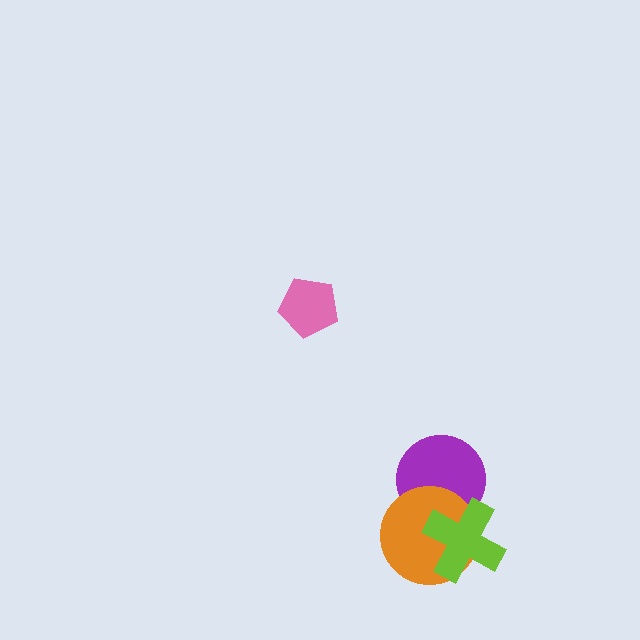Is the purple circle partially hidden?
Yes, it is partially covered by another shape.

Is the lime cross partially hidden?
No, no other shape covers it.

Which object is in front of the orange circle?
The lime cross is in front of the orange circle.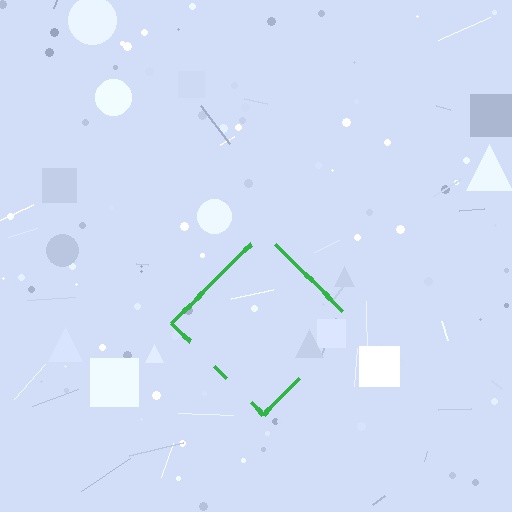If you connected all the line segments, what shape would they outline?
They would outline a diamond.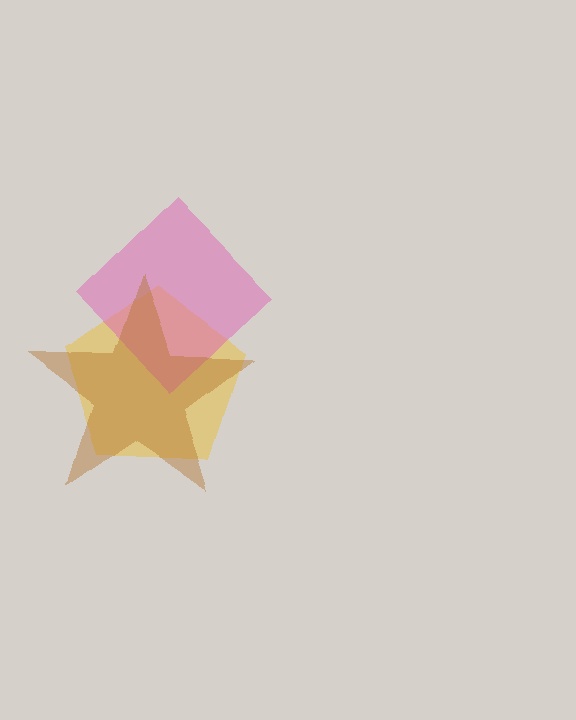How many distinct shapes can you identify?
There are 3 distinct shapes: a yellow pentagon, a pink diamond, a brown star.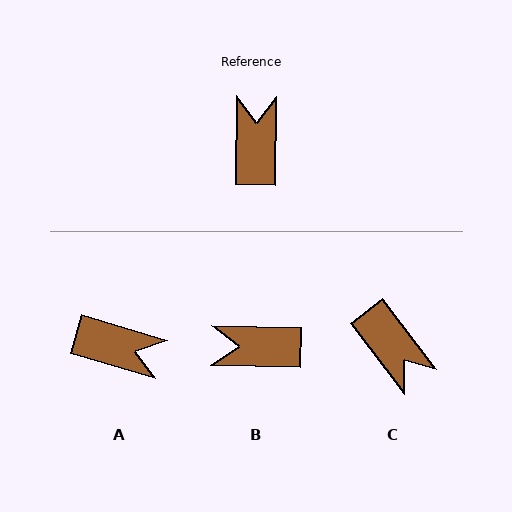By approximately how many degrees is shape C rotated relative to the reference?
Approximately 142 degrees clockwise.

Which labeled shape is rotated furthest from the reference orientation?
C, about 142 degrees away.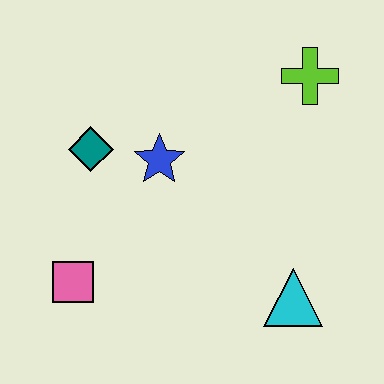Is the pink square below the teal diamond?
Yes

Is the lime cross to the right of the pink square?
Yes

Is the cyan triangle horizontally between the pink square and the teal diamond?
No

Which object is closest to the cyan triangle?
The blue star is closest to the cyan triangle.